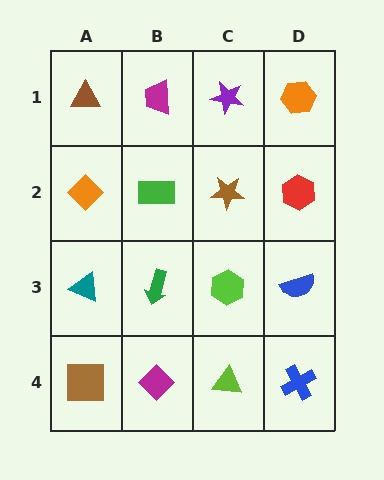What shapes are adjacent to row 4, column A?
A teal triangle (row 3, column A), a magenta diamond (row 4, column B).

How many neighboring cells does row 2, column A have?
3.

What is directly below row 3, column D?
A blue cross.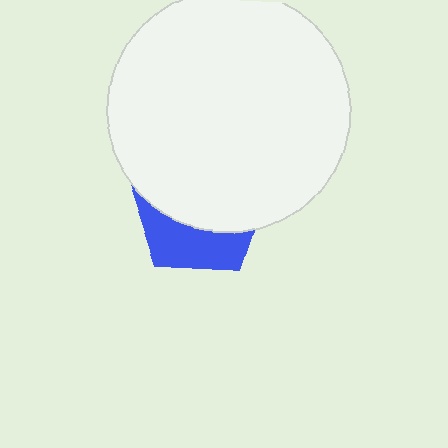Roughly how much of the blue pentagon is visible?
A small part of it is visible (roughly 36%).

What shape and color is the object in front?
The object in front is a white circle.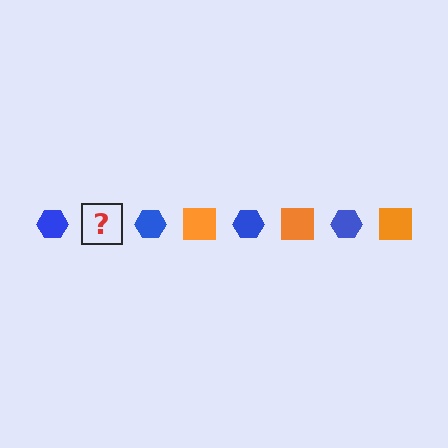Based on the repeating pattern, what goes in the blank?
The blank should be an orange square.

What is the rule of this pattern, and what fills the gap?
The rule is that the pattern alternates between blue hexagon and orange square. The gap should be filled with an orange square.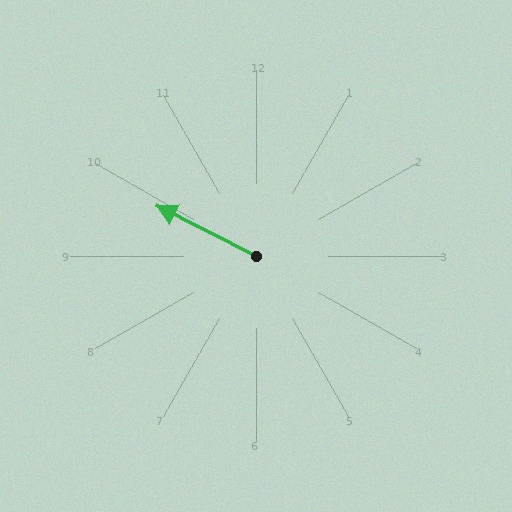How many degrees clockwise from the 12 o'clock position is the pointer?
Approximately 297 degrees.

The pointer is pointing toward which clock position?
Roughly 10 o'clock.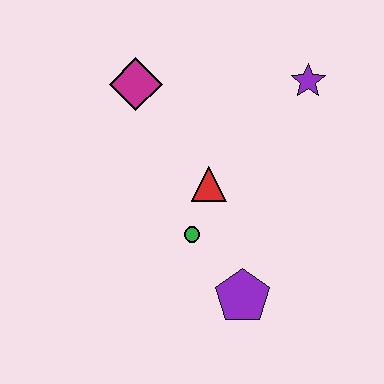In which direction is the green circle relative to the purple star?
The green circle is below the purple star.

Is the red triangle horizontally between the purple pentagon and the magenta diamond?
Yes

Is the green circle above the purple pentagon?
Yes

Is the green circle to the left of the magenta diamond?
No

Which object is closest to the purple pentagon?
The green circle is closest to the purple pentagon.